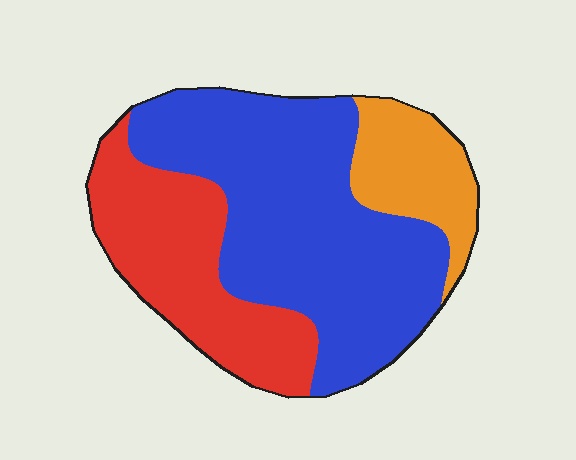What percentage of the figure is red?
Red covers about 30% of the figure.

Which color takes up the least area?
Orange, at roughly 15%.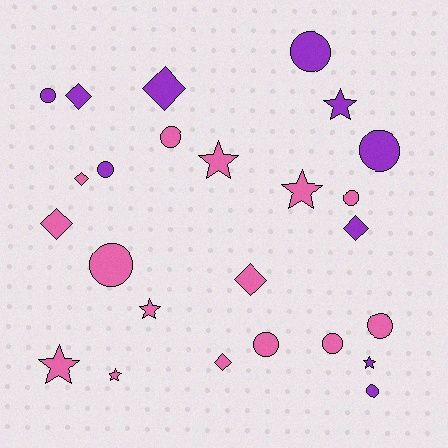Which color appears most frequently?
Pink, with 15 objects.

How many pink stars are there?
There are 5 pink stars.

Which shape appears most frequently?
Circle, with 11 objects.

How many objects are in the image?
There are 25 objects.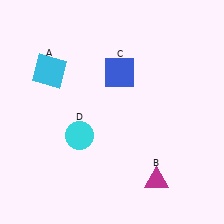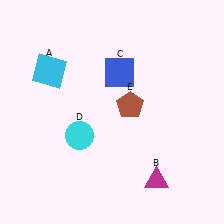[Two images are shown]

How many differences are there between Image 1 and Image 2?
There is 1 difference between the two images.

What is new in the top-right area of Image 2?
A brown pentagon (E) was added in the top-right area of Image 2.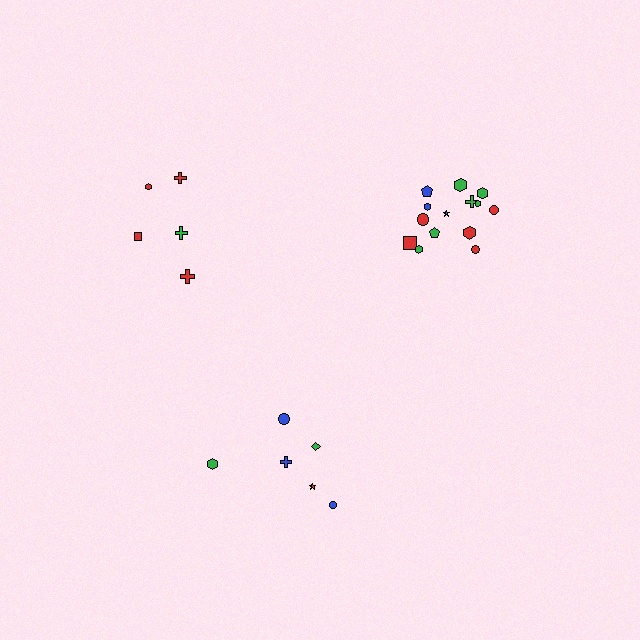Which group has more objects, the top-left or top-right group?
The top-right group.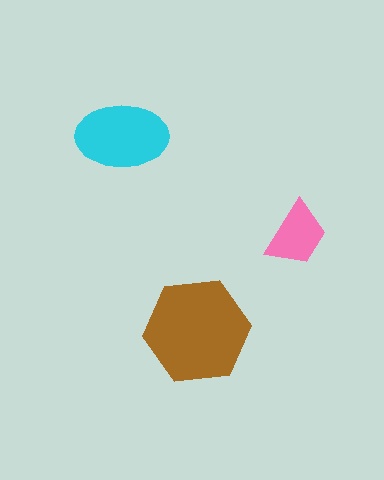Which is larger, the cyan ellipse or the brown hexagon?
The brown hexagon.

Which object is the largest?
The brown hexagon.